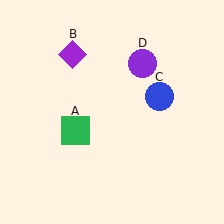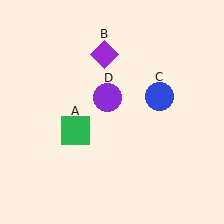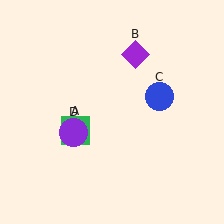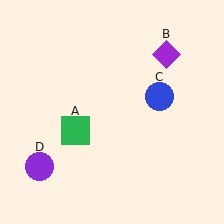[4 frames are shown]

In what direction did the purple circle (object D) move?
The purple circle (object D) moved down and to the left.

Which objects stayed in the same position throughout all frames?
Green square (object A) and blue circle (object C) remained stationary.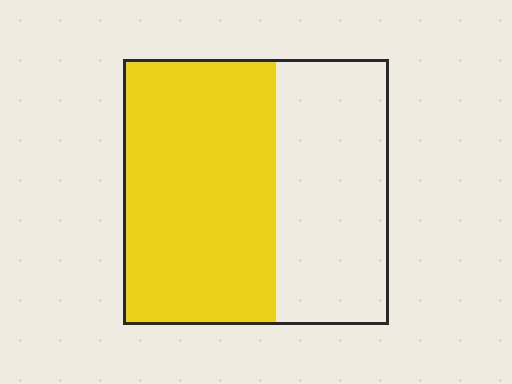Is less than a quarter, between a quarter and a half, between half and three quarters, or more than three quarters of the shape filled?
Between half and three quarters.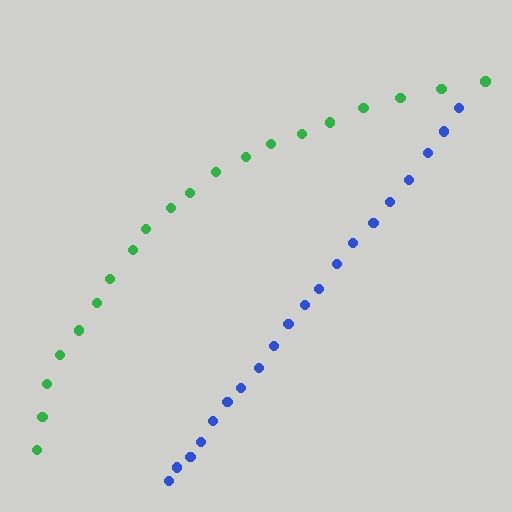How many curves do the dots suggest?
There are 2 distinct paths.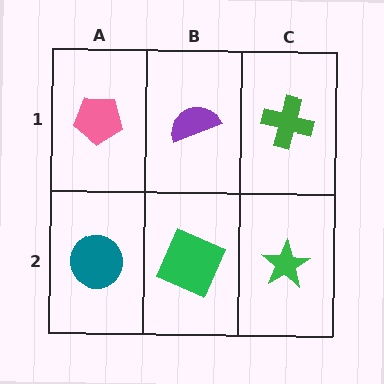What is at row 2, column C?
A green star.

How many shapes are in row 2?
3 shapes.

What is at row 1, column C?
A green cross.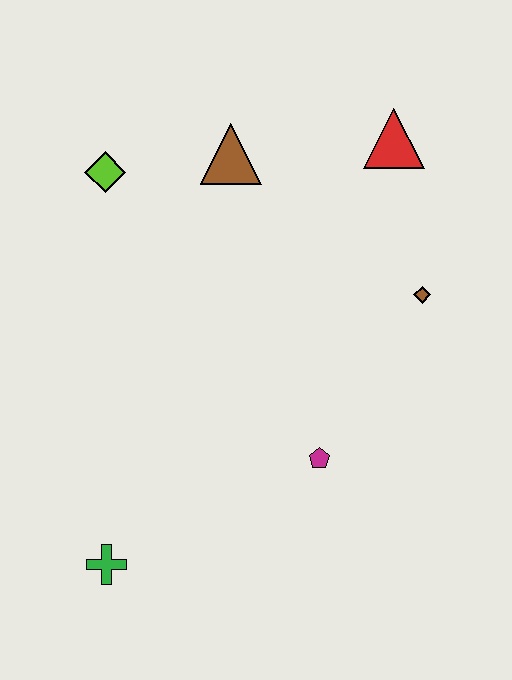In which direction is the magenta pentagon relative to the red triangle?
The magenta pentagon is below the red triangle.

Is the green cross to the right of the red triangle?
No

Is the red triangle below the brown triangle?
No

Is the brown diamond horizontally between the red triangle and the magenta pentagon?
No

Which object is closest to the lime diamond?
The brown triangle is closest to the lime diamond.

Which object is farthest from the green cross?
The red triangle is farthest from the green cross.